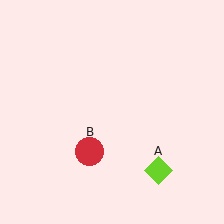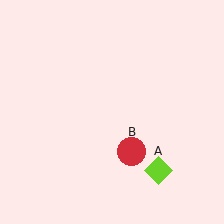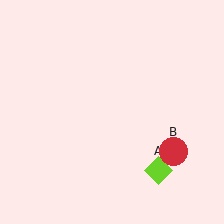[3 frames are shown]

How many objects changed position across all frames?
1 object changed position: red circle (object B).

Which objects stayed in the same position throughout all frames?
Lime diamond (object A) remained stationary.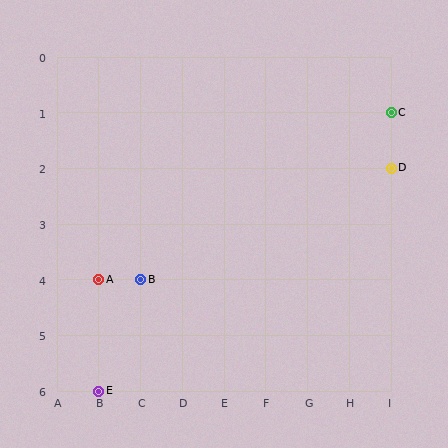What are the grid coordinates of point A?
Point A is at grid coordinates (B, 4).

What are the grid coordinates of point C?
Point C is at grid coordinates (I, 1).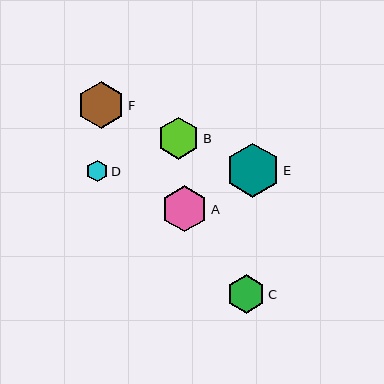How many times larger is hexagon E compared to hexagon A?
Hexagon E is approximately 1.2 times the size of hexagon A.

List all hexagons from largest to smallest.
From largest to smallest: E, F, A, B, C, D.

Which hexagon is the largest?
Hexagon E is the largest with a size of approximately 54 pixels.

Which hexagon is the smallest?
Hexagon D is the smallest with a size of approximately 21 pixels.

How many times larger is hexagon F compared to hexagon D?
Hexagon F is approximately 2.2 times the size of hexagon D.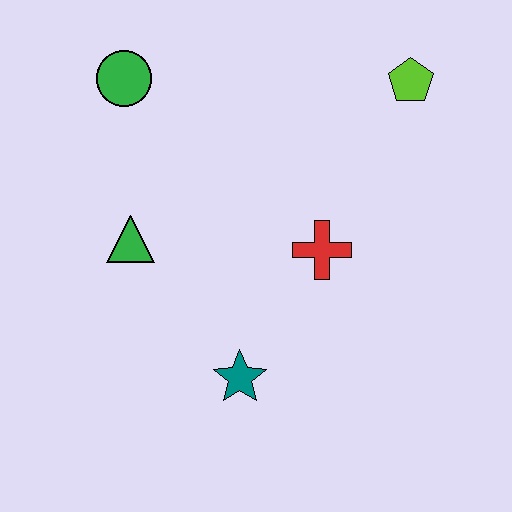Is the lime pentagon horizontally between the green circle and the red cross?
No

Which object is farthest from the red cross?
The green circle is farthest from the red cross.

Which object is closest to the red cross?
The teal star is closest to the red cross.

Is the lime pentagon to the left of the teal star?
No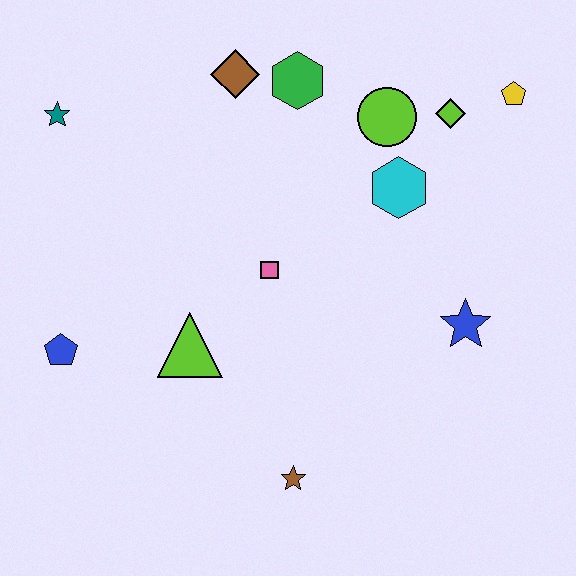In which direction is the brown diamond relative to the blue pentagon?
The brown diamond is above the blue pentagon.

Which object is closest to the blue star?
The cyan hexagon is closest to the blue star.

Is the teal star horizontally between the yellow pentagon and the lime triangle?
No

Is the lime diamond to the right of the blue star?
No